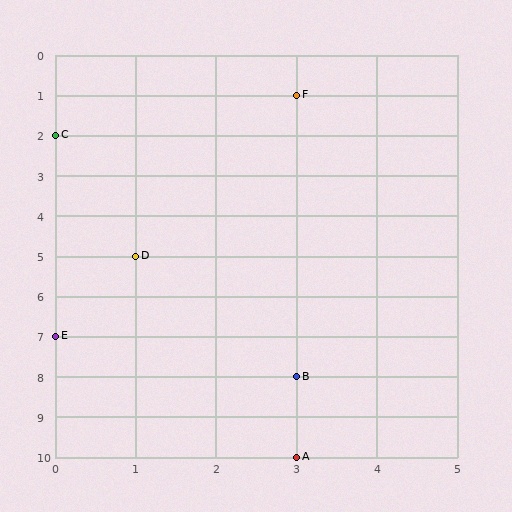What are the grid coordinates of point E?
Point E is at grid coordinates (0, 7).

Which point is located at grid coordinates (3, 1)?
Point F is at (3, 1).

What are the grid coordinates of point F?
Point F is at grid coordinates (3, 1).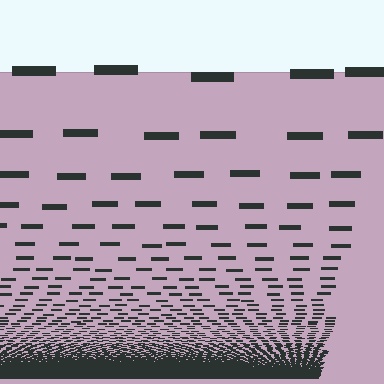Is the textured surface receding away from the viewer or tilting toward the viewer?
The surface appears to tilt toward the viewer. Texture elements get larger and sparser toward the top.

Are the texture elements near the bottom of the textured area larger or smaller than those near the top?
Smaller. The gradient is inverted — elements near the bottom are smaller and denser.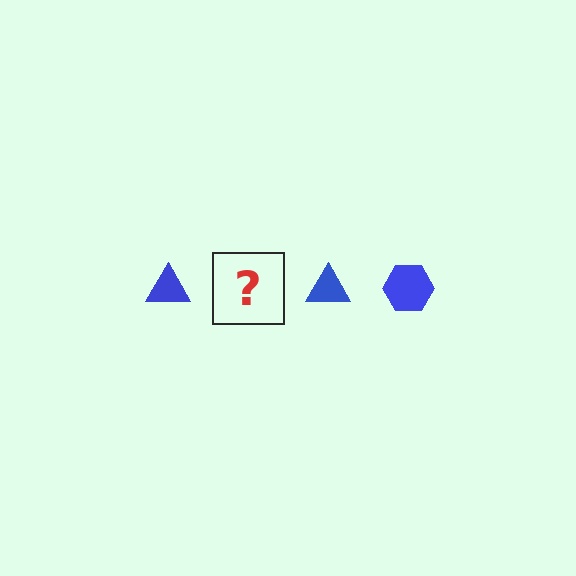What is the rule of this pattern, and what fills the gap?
The rule is that the pattern cycles through triangle, hexagon shapes in blue. The gap should be filled with a blue hexagon.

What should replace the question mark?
The question mark should be replaced with a blue hexagon.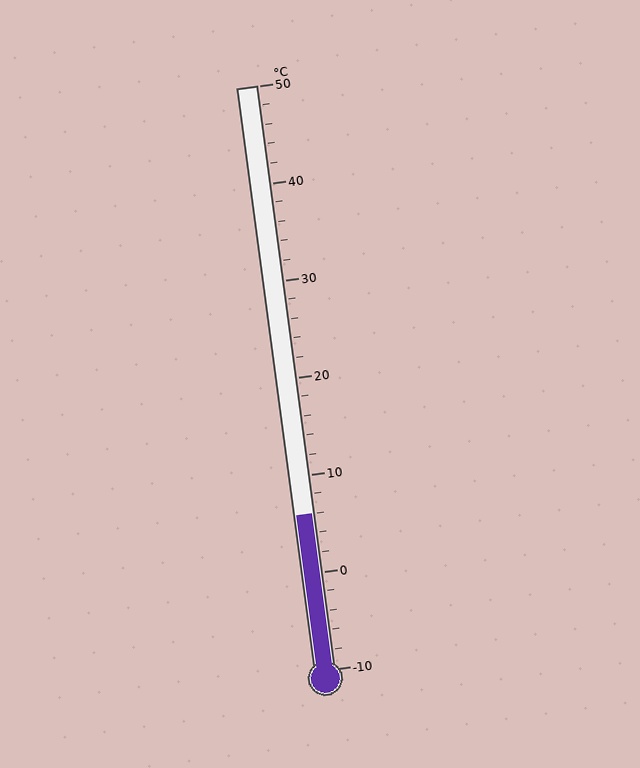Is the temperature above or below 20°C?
The temperature is below 20°C.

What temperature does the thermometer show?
The thermometer shows approximately 6°C.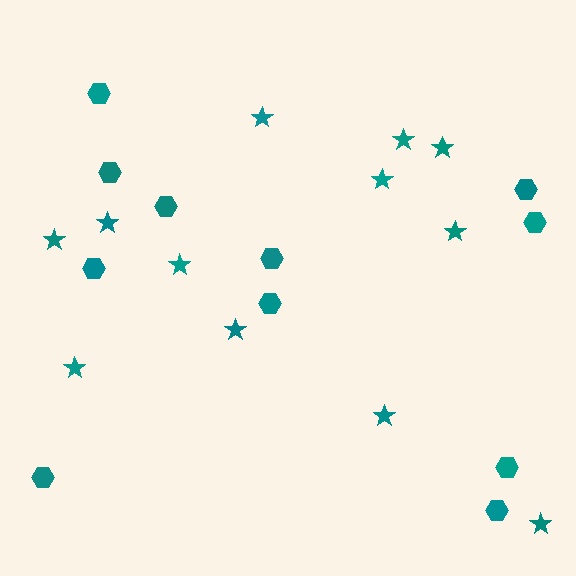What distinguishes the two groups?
There are 2 groups: one group of stars (12) and one group of hexagons (11).